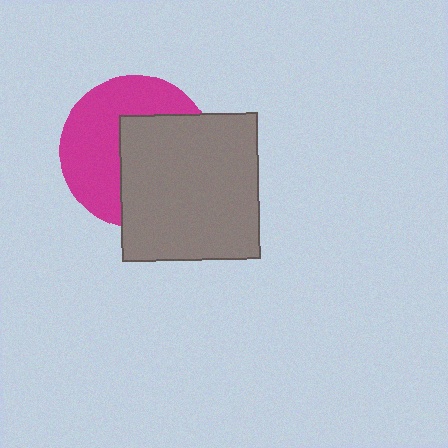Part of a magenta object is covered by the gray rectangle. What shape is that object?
It is a circle.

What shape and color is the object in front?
The object in front is a gray rectangle.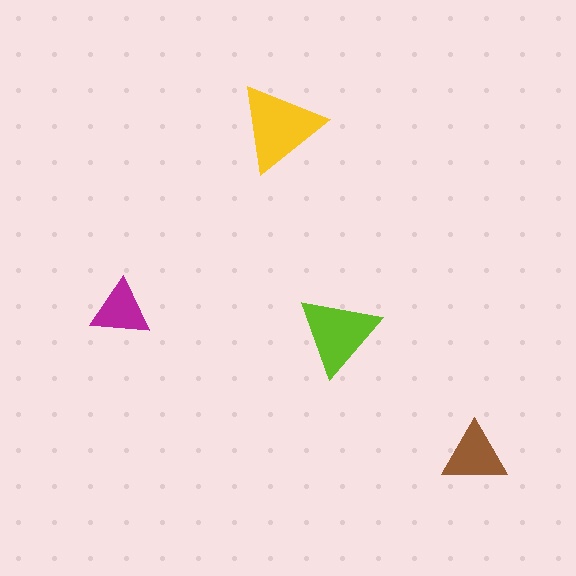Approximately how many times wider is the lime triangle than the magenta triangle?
About 1.5 times wider.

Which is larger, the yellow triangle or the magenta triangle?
The yellow one.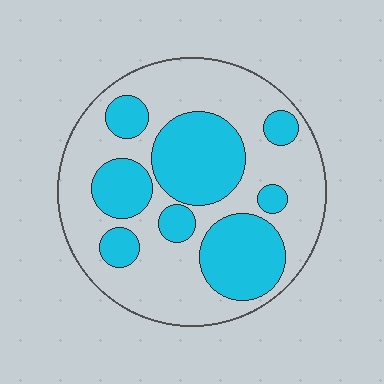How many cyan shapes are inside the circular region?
8.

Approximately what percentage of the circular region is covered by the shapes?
Approximately 40%.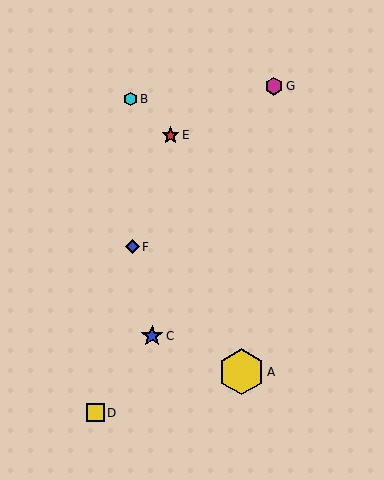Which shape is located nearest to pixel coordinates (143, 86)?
The cyan hexagon (labeled B) at (131, 99) is nearest to that location.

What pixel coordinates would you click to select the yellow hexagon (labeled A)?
Click at (241, 372) to select the yellow hexagon A.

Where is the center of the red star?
The center of the red star is at (171, 135).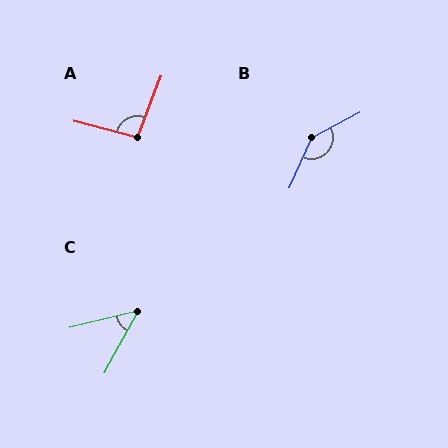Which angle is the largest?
B, at approximately 142 degrees.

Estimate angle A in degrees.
Approximately 96 degrees.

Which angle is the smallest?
C, at approximately 48 degrees.